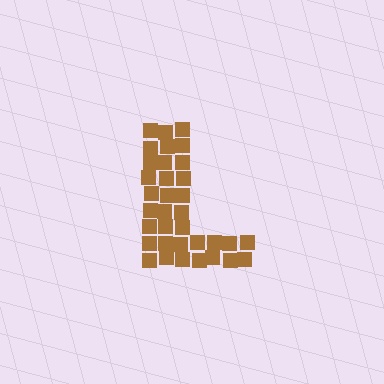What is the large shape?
The large shape is the letter L.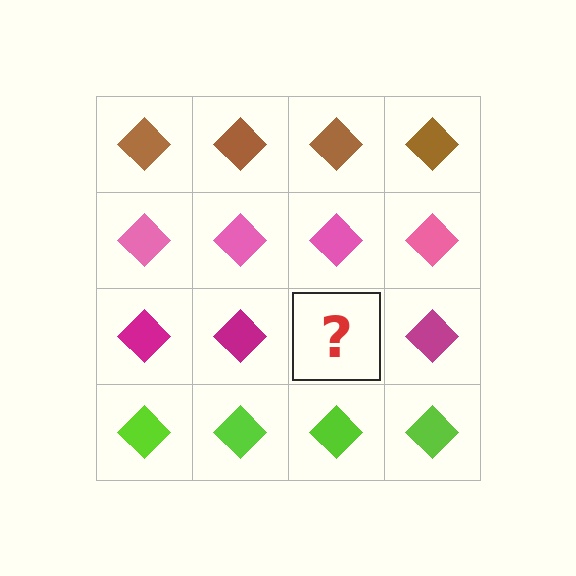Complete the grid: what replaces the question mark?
The question mark should be replaced with a magenta diamond.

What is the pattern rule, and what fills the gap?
The rule is that each row has a consistent color. The gap should be filled with a magenta diamond.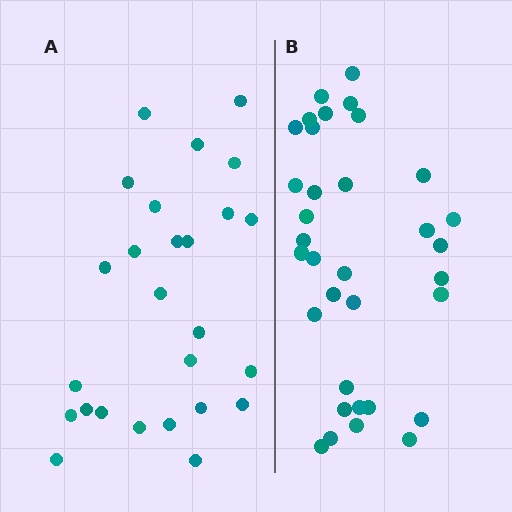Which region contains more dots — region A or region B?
Region B (the right region) has more dots.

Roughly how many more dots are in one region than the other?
Region B has roughly 8 or so more dots than region A.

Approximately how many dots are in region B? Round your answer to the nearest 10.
About 30 dots. (The exact count is 34, which rounds to 30.)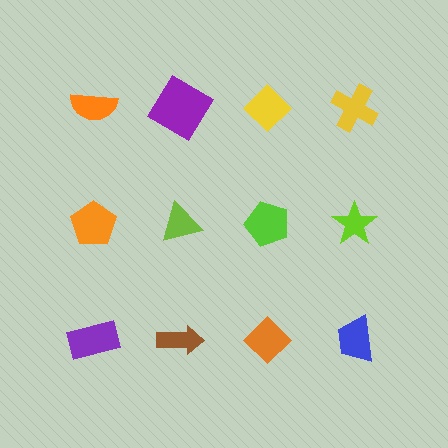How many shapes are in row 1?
4 shapes.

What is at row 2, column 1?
An orange pentagon.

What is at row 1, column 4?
A yellow cross.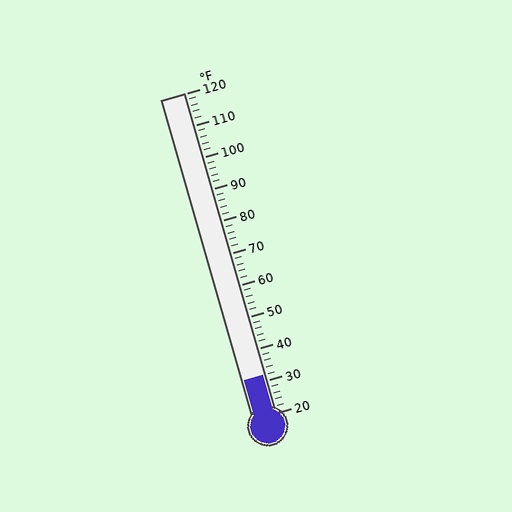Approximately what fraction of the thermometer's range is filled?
The thermometer is filled to approximately 10% of its range.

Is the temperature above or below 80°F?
The temperature is below 80°F.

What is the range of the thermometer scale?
The thermometer scale ranges from 20°F to 120°F.